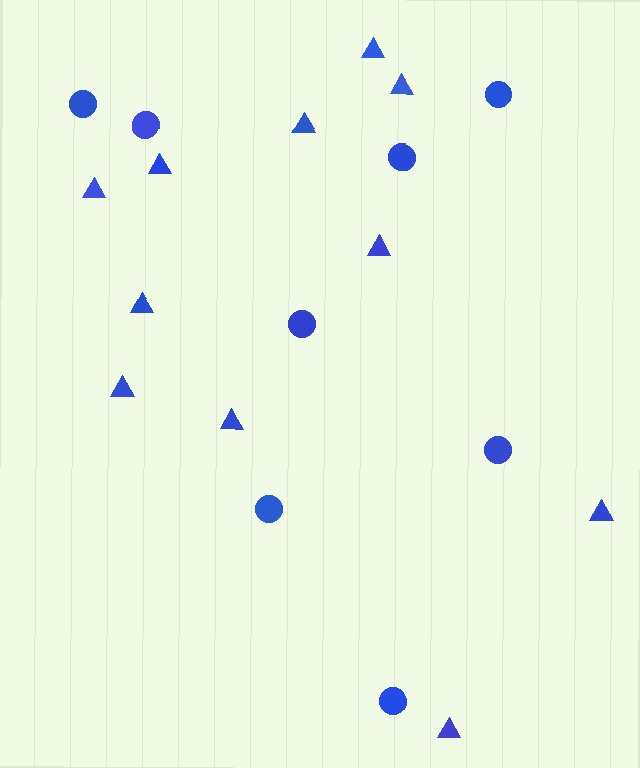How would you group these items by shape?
There are 2 groups: one group of circles (8) and one group of triangles (11).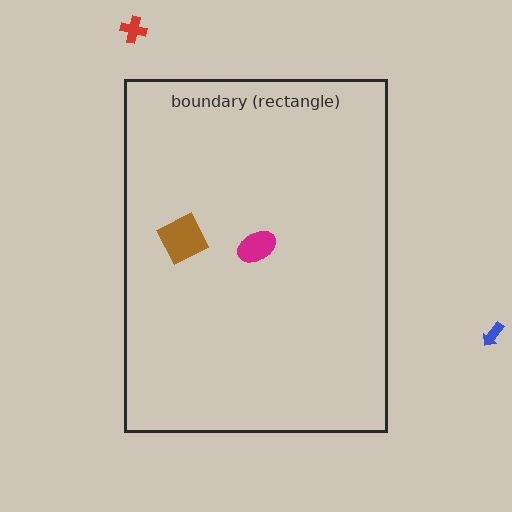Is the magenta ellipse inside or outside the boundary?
Inside.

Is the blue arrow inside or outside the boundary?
Outside.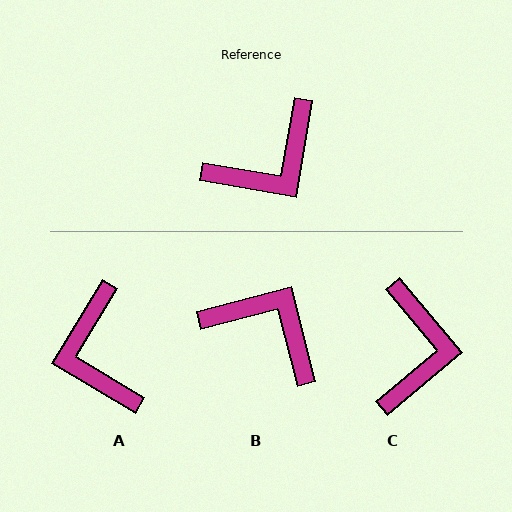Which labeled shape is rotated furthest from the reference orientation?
B, about 114 degrees away.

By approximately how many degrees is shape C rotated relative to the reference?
Approximately 49 degrees counter-clockwise.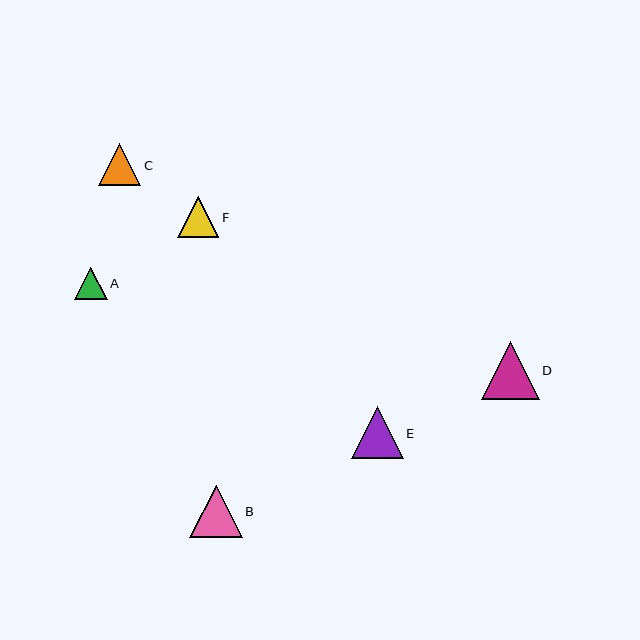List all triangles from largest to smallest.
From largest to smallest: D, E, B, C, F, A.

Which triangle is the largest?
Triangle D is the largest with a size of approximately 58 pixels.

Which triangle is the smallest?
Triangle A is the smallest with a size of approximately 33 pixels.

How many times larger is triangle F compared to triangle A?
Triangle F is approximately 1.2 times the size of triangle A.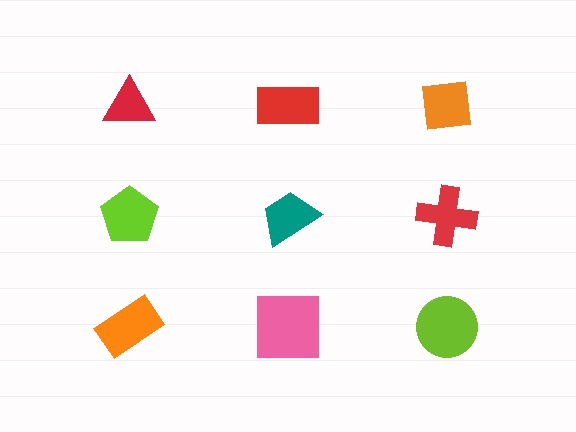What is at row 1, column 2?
A red rectangle.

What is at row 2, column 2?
A teal trapezoid.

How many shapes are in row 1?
3 shapes.